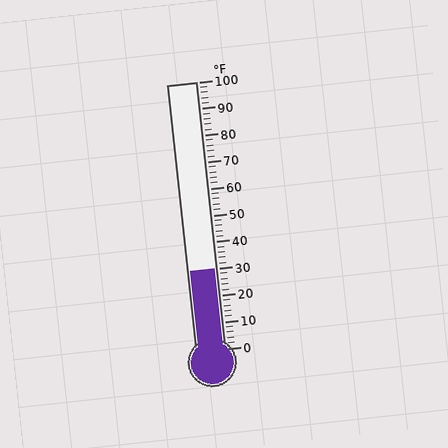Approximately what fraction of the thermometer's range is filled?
The thermometer is filled to approximately 30% of its range.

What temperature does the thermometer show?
The thermometer shows approximately 30°F.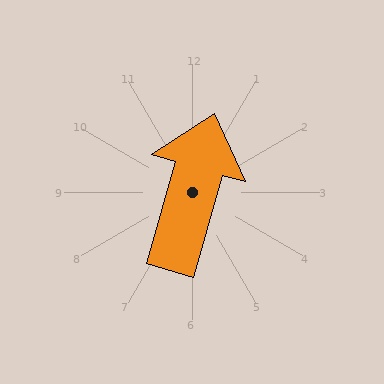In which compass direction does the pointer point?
North.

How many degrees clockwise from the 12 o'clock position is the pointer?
Approximately 16 degrees.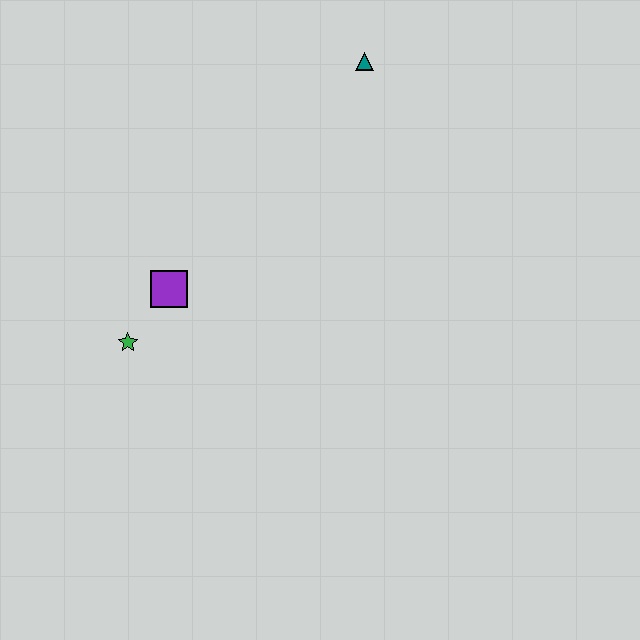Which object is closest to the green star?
The purple square is closest to the green star.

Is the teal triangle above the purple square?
Yes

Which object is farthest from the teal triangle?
The green star is farthest from the teal triangle.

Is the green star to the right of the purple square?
No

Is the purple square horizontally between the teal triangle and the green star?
Yes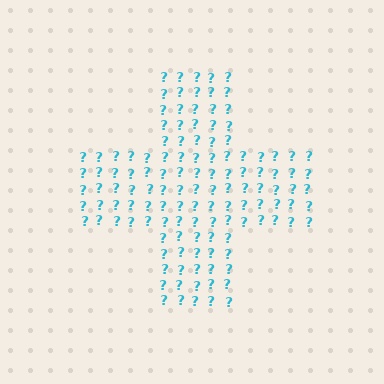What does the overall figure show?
The overall figure shows a cross.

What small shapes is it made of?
It is made of small question marks.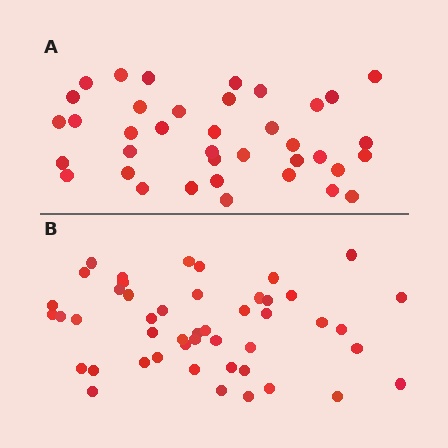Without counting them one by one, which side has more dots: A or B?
Region B (the bottom region) has more dots.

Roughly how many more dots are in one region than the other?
Region B has roughly 8 or so more dots than region A.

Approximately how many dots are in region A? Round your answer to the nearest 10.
About 40 dots. (The exact count is 38, which rounds to 40.)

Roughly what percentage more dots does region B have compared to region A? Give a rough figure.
About 25% more.